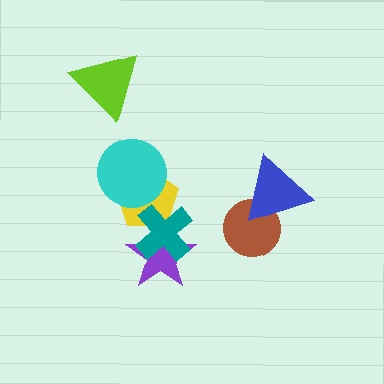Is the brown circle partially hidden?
Yes, it is partially covered by another shape.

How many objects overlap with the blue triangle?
1 object overlaps with the blue triangle.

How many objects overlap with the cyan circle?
1 object overlaps with the cyan circle.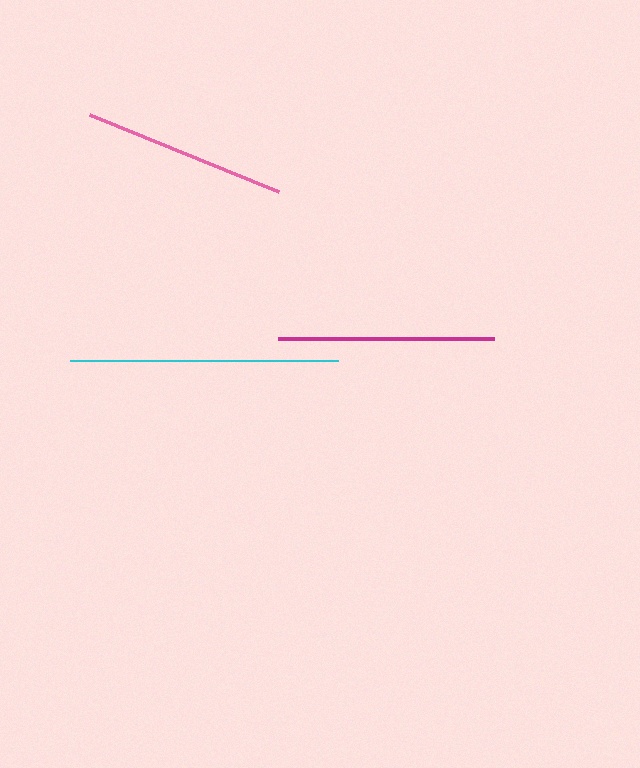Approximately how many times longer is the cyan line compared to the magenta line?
The cyan line is approximately 1.2 times the length of the magenta line.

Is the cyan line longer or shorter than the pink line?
The cyan line is longer than the pink line.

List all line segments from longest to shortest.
From longest to shortest: cyan, magenta, pink.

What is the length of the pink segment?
The pink segment is approximately 204 pixels long.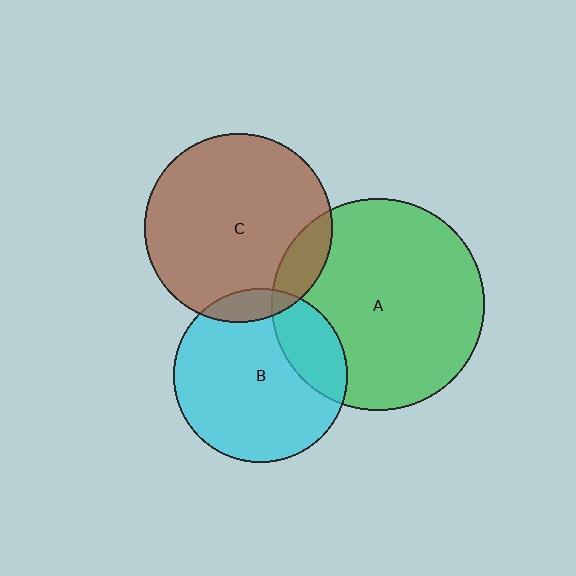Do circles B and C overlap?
Yes.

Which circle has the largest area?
Circle A (green).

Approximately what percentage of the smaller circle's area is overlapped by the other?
Approximately 10%.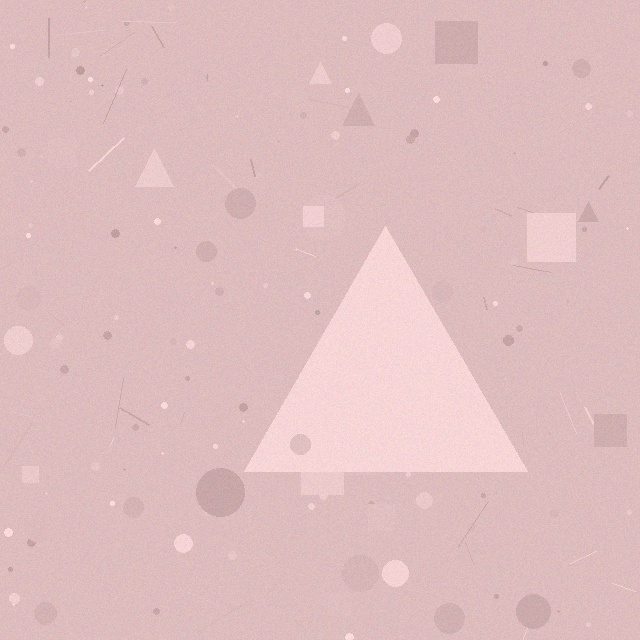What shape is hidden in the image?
A triangle is hidden in the image.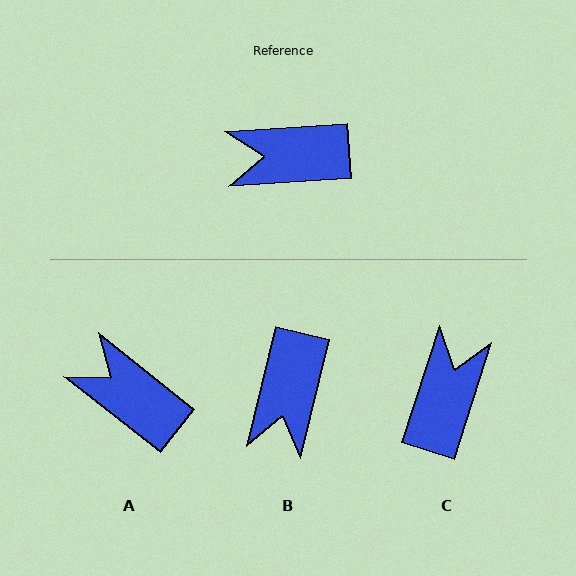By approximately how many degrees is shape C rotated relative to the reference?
Approximately 112 degrees clockwise.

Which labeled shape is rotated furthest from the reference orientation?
C, about 112 degrees away.